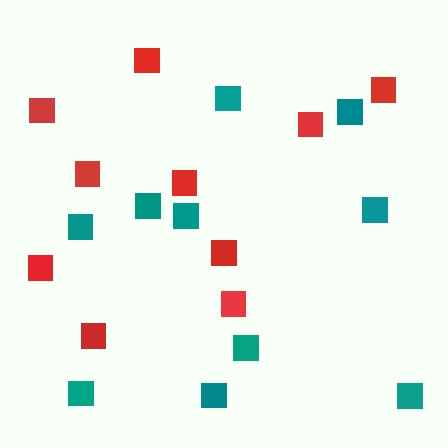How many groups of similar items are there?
There are 2 groups: one group of teal squares (10) and one group of red squares (10).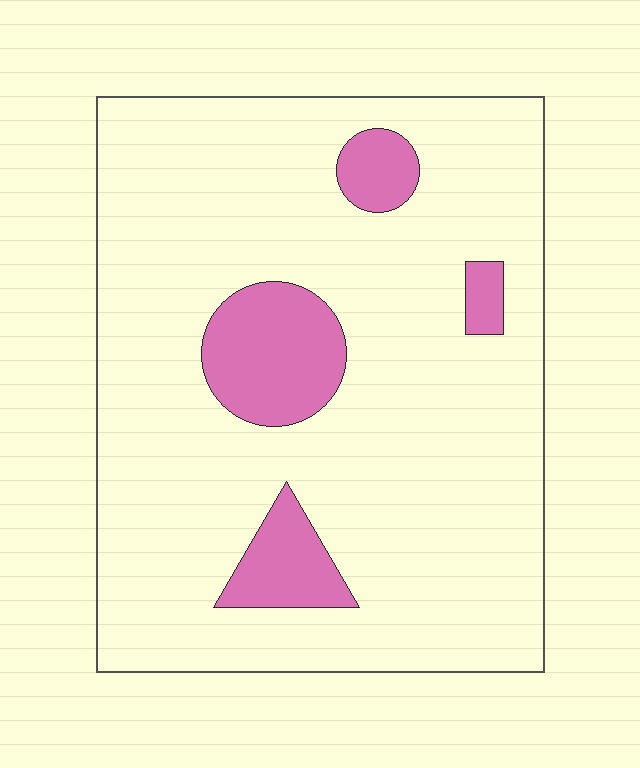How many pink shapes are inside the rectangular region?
4.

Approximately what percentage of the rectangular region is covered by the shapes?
Approximately 15%.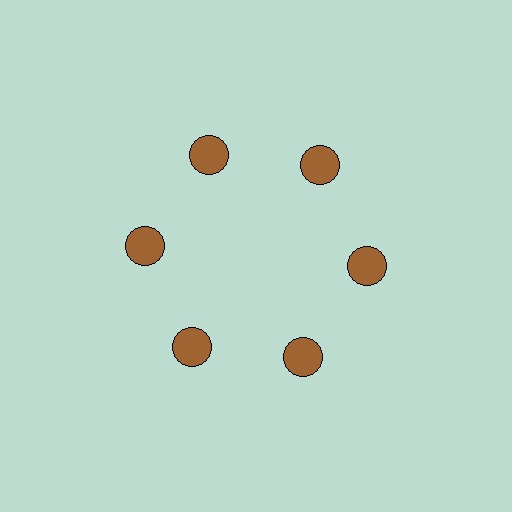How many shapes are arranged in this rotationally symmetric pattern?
There are 6 shapes, arranged in 6 groups of 1.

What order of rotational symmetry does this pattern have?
This pattern has 6-fold rotational symmetry.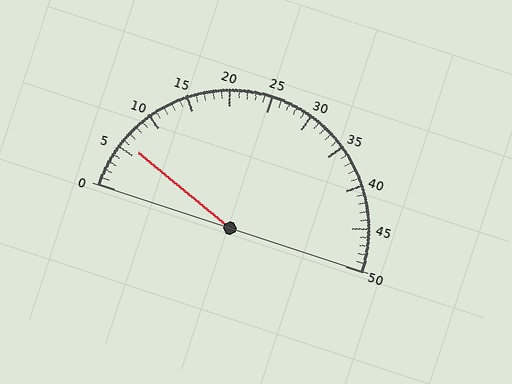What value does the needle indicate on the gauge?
The needle indicates approximately 6.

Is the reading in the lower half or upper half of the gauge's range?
The reading is in the lower half of the range (0 to 50).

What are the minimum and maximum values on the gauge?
The gauge ranges from 0 to 50.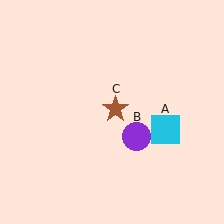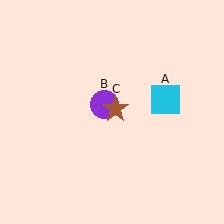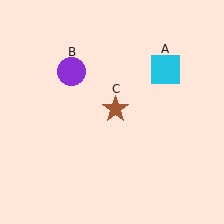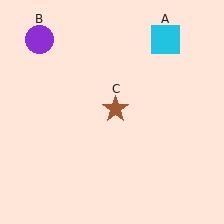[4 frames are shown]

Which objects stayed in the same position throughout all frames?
Brown star (object C) remained stationary.